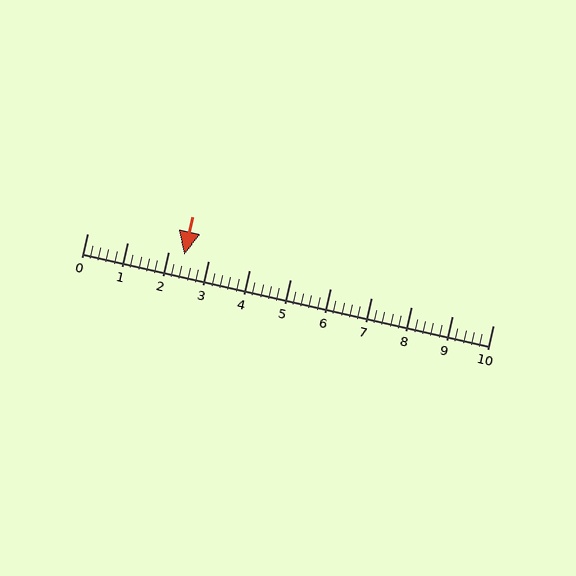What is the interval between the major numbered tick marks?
The major tick marks are spaced 1 units apart.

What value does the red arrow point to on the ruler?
The red arrow points to approximately 2.4.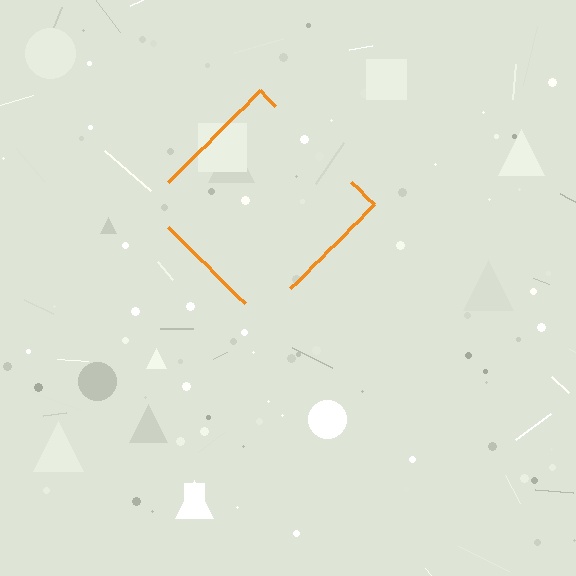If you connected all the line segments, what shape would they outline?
They would outline a diamond.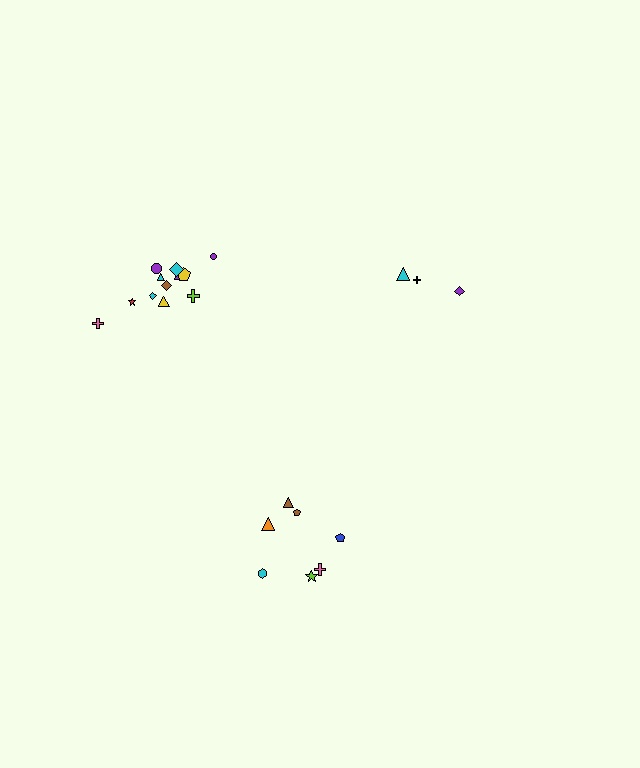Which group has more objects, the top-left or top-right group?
The top-left group.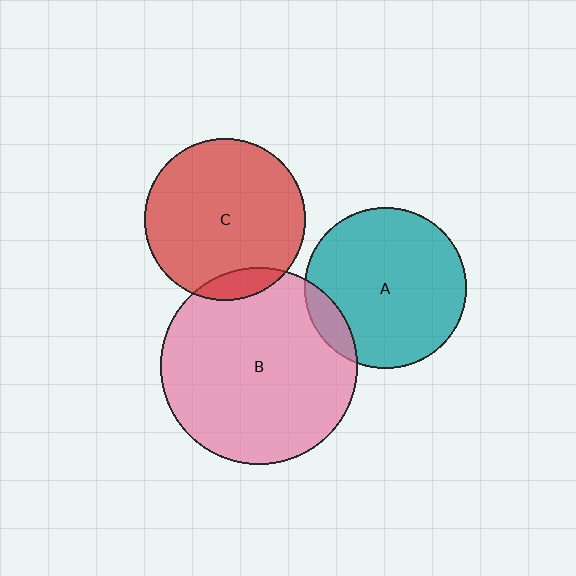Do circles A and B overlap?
Yes.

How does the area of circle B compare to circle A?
Approximately 1.5 times.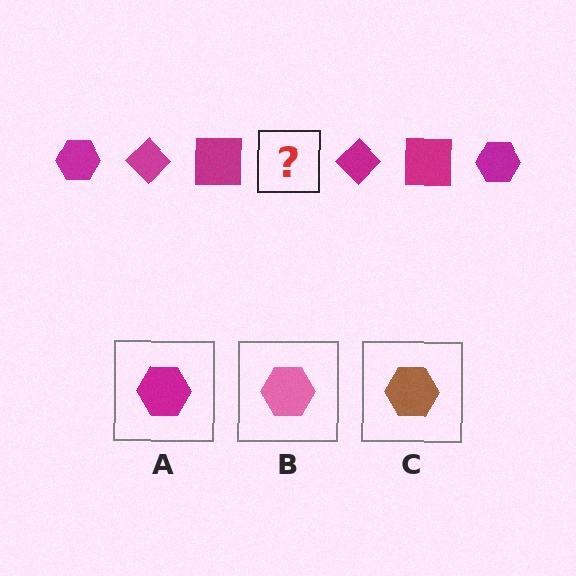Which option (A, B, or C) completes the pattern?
A.